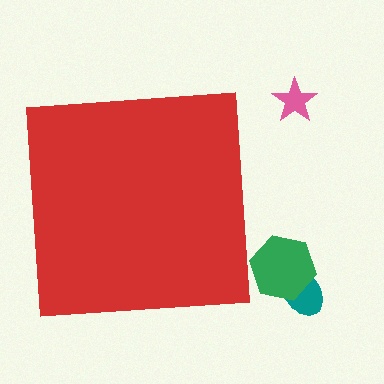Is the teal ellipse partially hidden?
No, the teal ellipse is fully visible.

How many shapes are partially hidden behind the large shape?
0 shapes are partially hidden.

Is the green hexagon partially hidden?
No, the green hexagon is fully visible.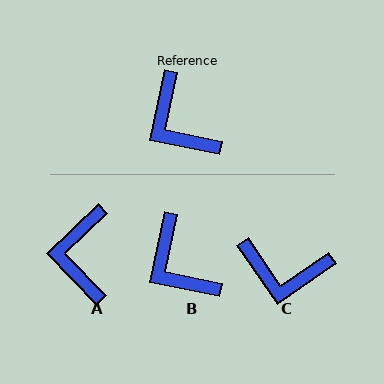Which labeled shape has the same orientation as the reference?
B.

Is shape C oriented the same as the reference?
No, it is off by about 46 degrees.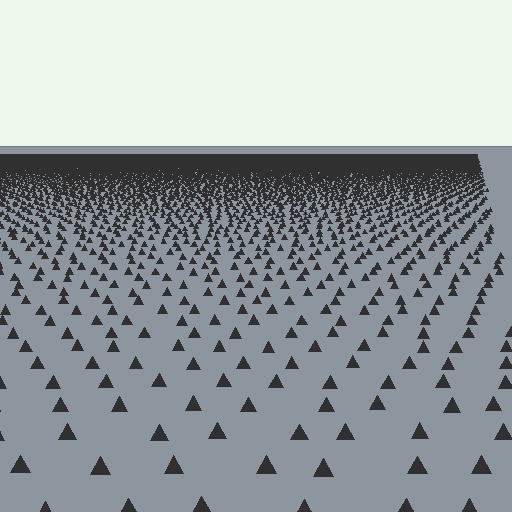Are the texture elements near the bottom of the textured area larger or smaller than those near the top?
Larger. Near the bottom, elements are closer to the viewer and appear at a bigger on-screen size.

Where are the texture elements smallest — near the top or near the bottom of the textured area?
Near the top.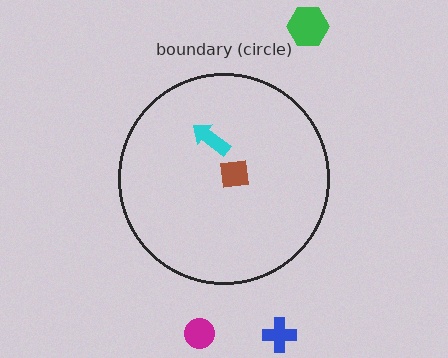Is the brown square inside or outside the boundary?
Inside.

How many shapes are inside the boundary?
2 inside, 3 outside.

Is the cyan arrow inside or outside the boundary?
Inside.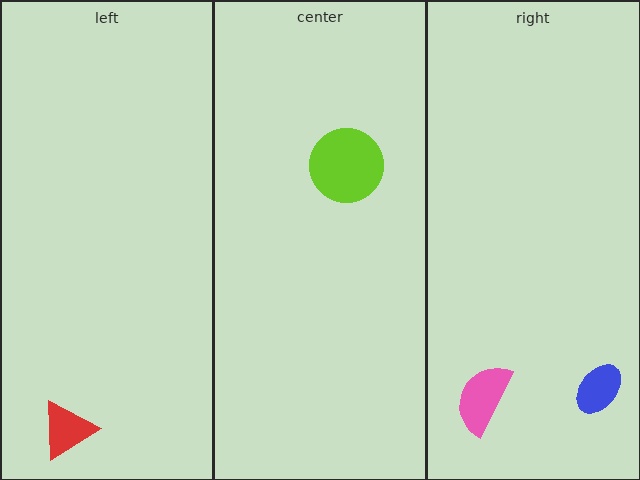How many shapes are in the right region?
2.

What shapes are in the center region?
The lime circle.